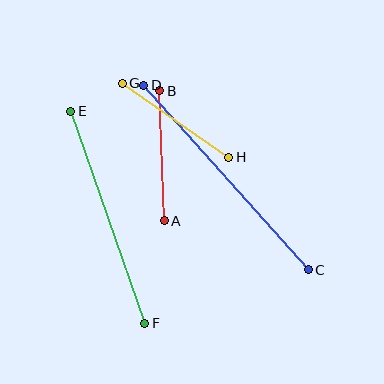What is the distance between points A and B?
The distance is approximately 130 pixels.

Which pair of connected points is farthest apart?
Points C and D are farthest apart.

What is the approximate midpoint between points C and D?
The midpoint is at approximately (226, 178) pixels.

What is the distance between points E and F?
The distance is approximately 224 pixels.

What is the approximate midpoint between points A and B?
The midpoint is at approximately (162, 156) pixels.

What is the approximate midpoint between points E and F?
The midpoint is at approximately (108, 217) pixels.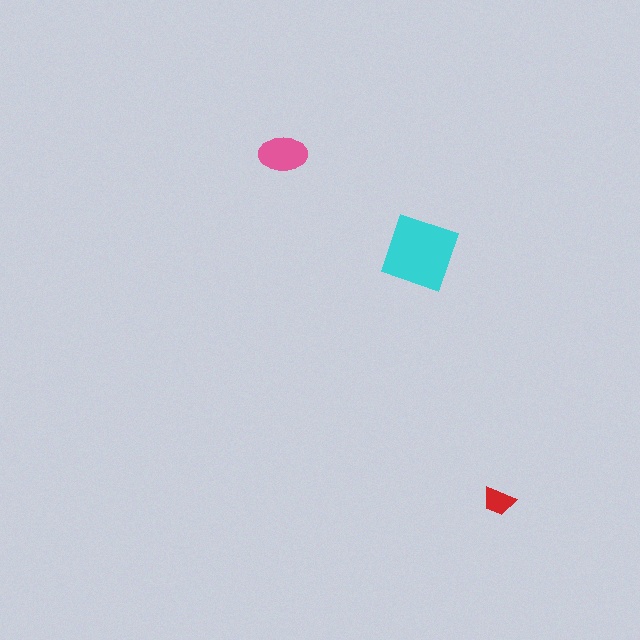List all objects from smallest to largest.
The red trapezoid, the pink ellipse, the cyan square.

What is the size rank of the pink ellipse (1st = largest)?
2nd.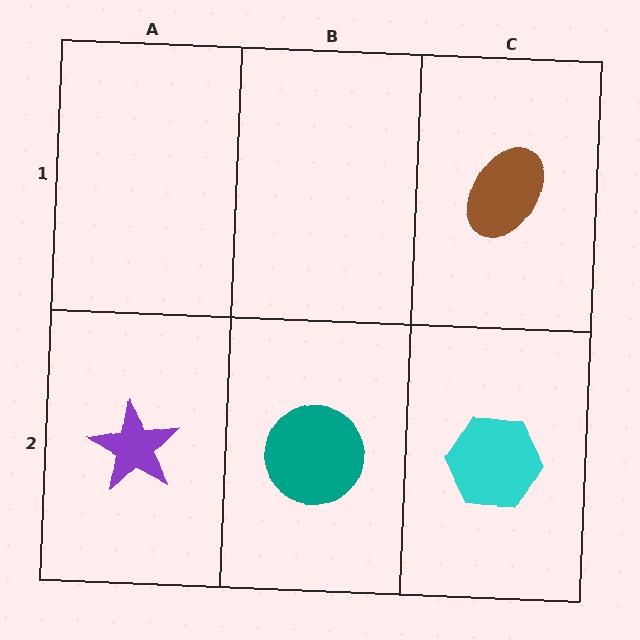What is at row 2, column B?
A teal circle.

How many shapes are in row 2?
3 shapes.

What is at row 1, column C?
A brown ellipse.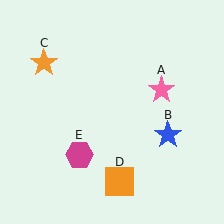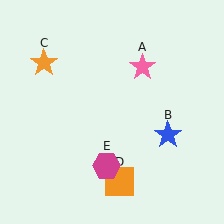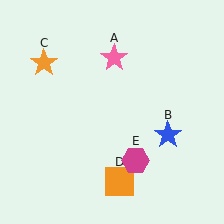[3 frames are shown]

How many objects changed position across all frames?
2 objects changed position: pink star (object A), magenta hexagon (object E).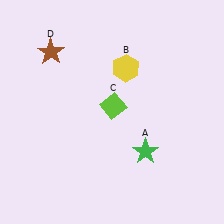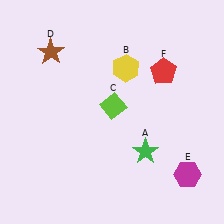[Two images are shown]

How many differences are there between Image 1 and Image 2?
There are 2 differences between the two images.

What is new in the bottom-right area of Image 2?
A magenta hexagon (E) was added in the bottom-right area of Image 2.